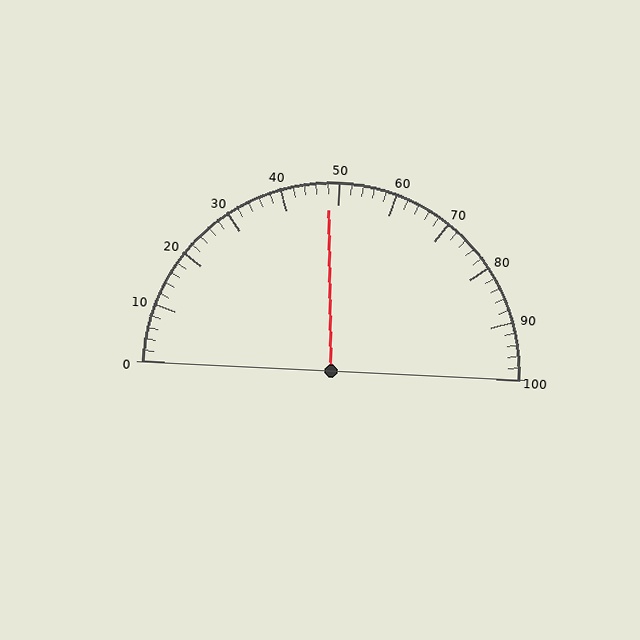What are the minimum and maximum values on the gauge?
The gauge ranges from 0 to 100.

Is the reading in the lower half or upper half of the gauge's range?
The reading is in the lower half of the range (0 to 100).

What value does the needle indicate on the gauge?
The needle indicates approximately 48.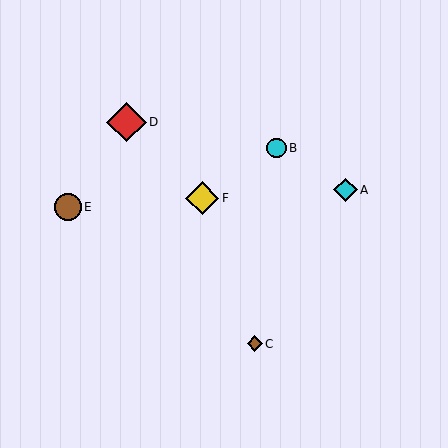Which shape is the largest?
The red diamond (labeled D) is the largest.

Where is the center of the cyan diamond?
The center of the cyan diamond is at (346, 190).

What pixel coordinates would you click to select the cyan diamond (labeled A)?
Click at (346, 190) to select the cyan diamond A.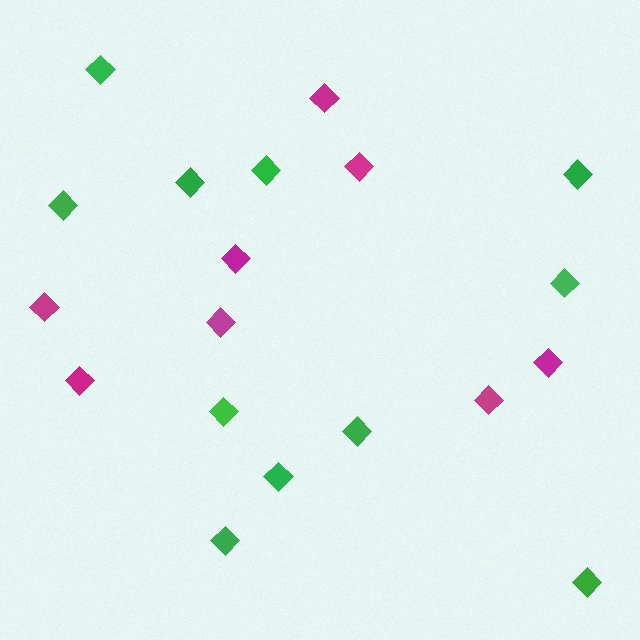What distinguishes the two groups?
There are 2 groups: one group of green diamonds (11) and one group of magenta diamonds (8).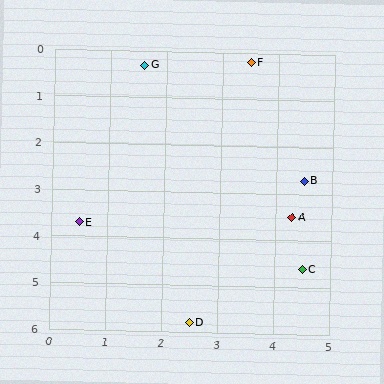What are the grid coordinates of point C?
Point C is at approximately (4.5, 4.6).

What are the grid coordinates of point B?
Point B is at approximately (4.5, 2.7).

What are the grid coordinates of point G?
Point G is at approximately (1.6, 0.3).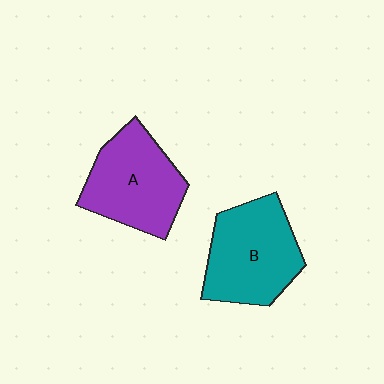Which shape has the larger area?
Shape B (teal).